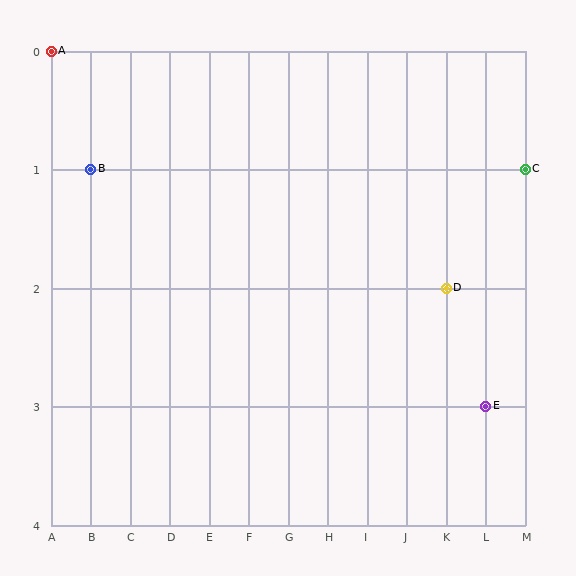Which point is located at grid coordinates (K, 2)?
Point D is at (K, 2).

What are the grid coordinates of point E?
Point E is at grid coordinates (L, 3).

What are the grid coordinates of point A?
Point A is at grid coordinates (A, 0).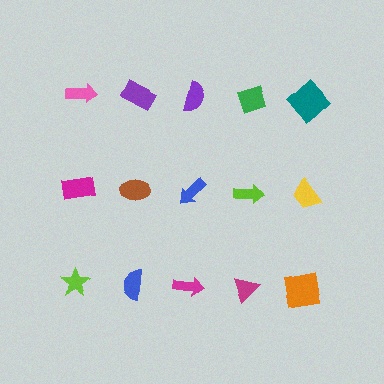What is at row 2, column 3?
A blue arrow.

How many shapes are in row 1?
5 shapes.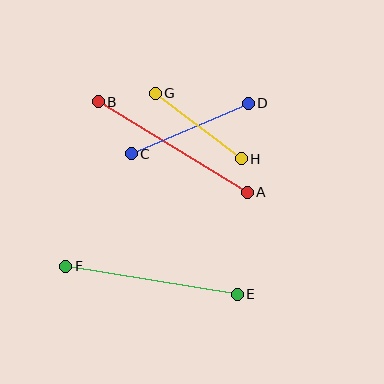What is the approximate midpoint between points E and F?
The midpoint is at approximately (151, 280) pixels.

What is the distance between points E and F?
The distance is approximately 174 pixels.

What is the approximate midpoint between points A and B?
The midpoint is at approximately (173, 147) pixels.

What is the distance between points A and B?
The distance is approximately 175 pixels.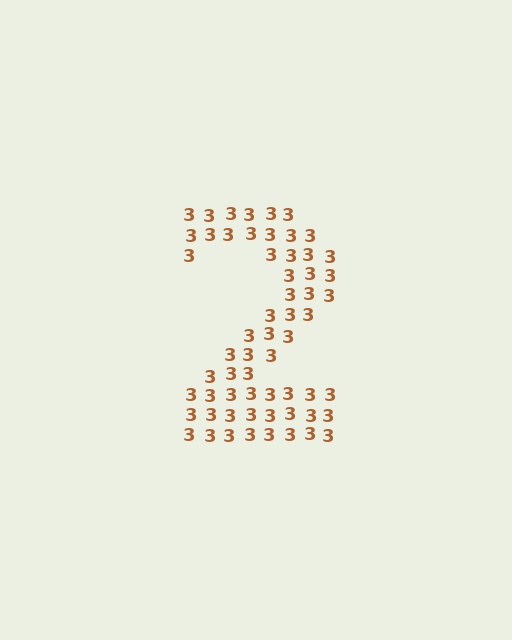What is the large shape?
The large shape is the digit 2.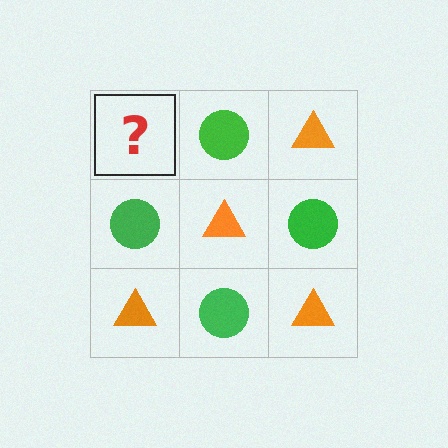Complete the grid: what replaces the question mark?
The question mark should be replaced with an orange triangle.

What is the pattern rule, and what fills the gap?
The rule is that it alternates orange triangle and green circle in a checkerboard pattern. The gap should be filled with an orange triangle.